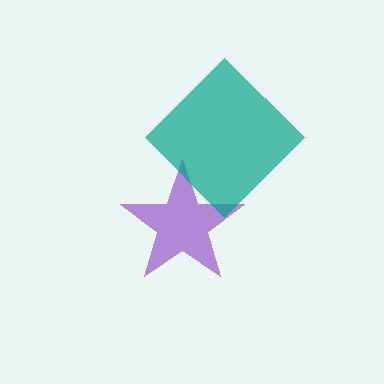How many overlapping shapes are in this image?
There are 2 overlapping shapes in the image.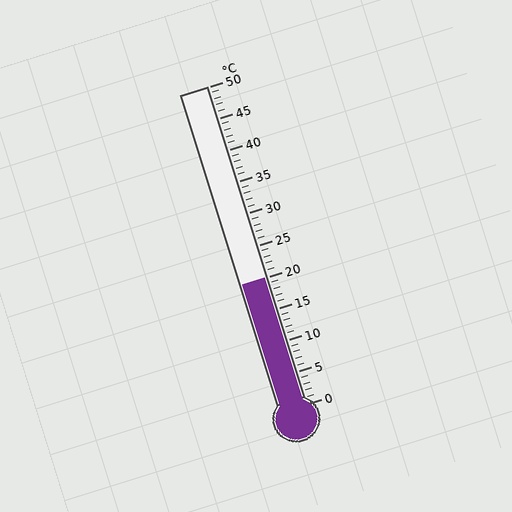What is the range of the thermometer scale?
The thermometer scale ranges from 0°C to 50°C.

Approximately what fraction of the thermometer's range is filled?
The thermometer is filled to approximately 40% of its range.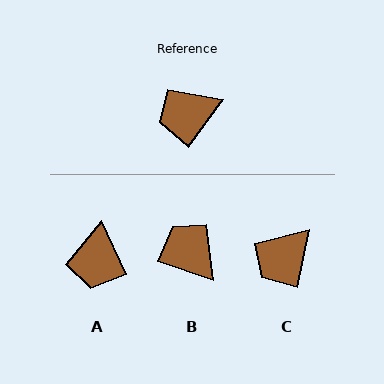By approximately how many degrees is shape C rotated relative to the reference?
Approximately 24 degrees counter-clockwise.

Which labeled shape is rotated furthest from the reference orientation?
B, about 73 degrees away.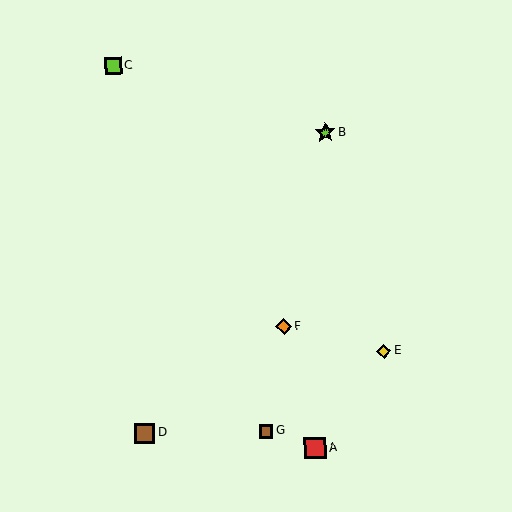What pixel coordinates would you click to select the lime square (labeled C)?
Click at (113, 66) to select the lime square C.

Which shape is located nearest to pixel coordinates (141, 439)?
The brown square (labeled D) at (144, 433) is nearest to that location.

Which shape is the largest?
The red square (labeled A) is the largest.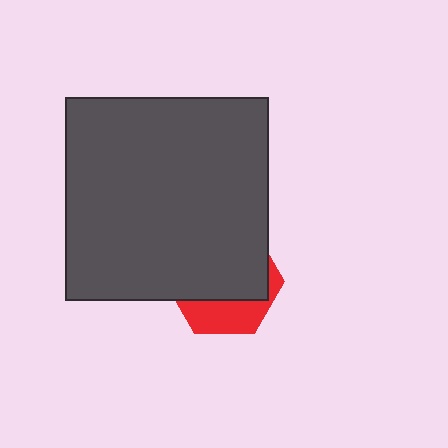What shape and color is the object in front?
The object in front is a dark gray square.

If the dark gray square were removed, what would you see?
You would see the complete red hexagon.